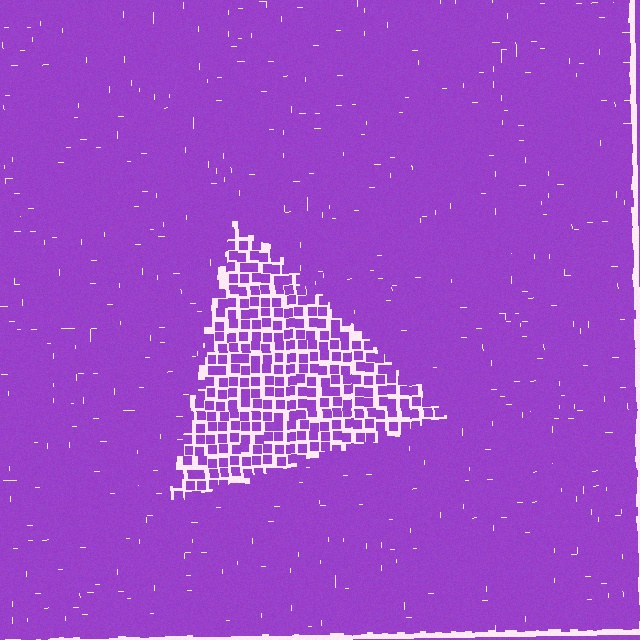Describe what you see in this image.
The image contains small purple elements arranged at two different densities. A triangle-shaped region is visible where the elements are less densely packed than the surrounding area.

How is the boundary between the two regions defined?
The boundary is defined by a change in element density (approximately 2.3x ratio). All elements are the same color, size, and shape.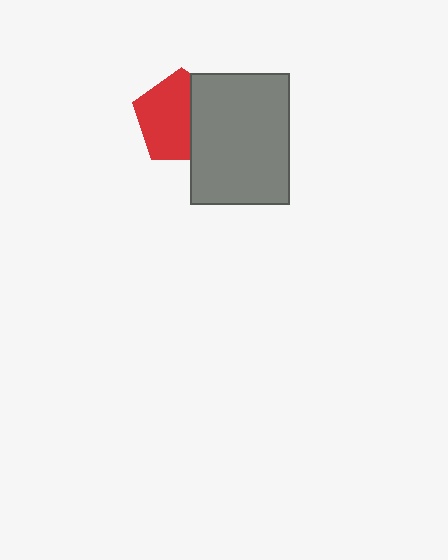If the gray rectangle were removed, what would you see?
You would see the complete red pentagon.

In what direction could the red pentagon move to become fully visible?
The red pentagon could move left. That would shift it out from behind the gray rectangle entirely.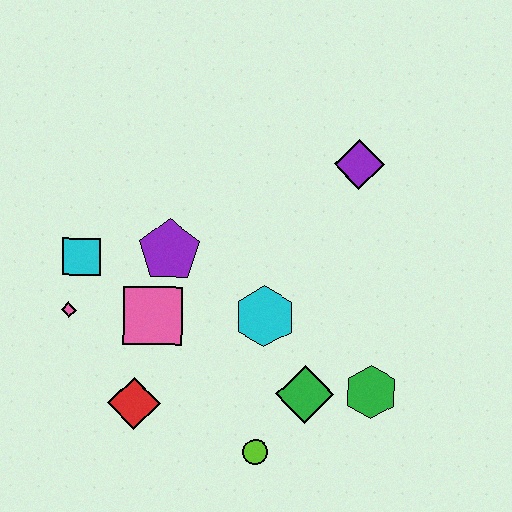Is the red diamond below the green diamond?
Yes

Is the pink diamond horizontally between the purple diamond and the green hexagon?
No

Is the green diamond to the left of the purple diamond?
Yes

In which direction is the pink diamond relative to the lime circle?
The pink diamond is to the left of the lime circle.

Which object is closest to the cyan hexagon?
The green diamond is closest to the cyan hexagon.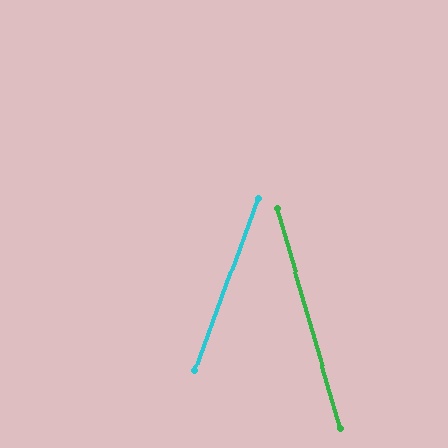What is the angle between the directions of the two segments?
Approximately 36 degrees.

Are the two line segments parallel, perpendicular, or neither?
Neither parallel nor perpendicular — they differ by about 36°.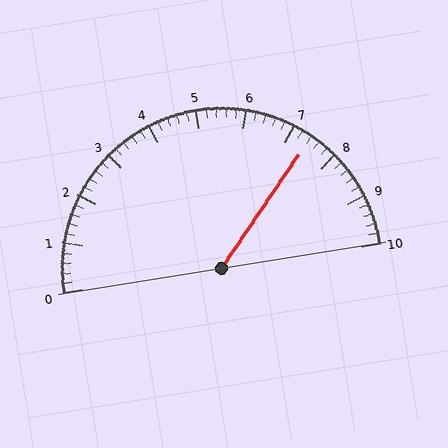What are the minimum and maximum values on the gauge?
The gauge ranges from 0 to 10.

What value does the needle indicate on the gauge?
The needle indicates approximately 7.4.